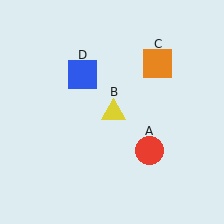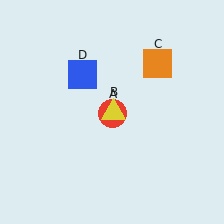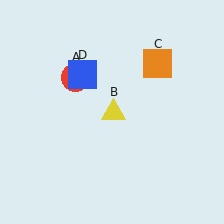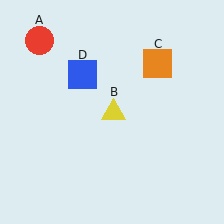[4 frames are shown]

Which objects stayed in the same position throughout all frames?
Yellow triangle (object B) and orange square (object C) and blue square (object D) remained stationary.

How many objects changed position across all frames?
1 object changed position: red circle (object A).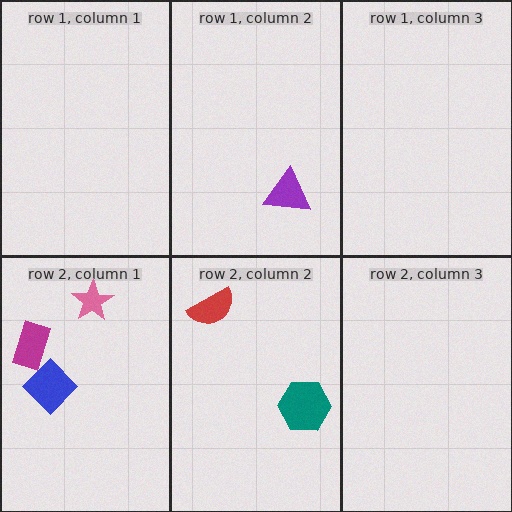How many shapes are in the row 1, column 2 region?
1.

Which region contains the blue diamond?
The row 2, column 1 region.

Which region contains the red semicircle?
The row 2, column 2 region.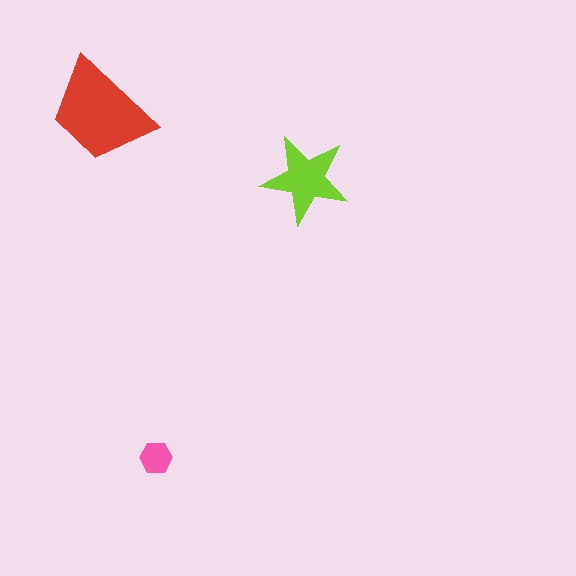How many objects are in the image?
There are 3 objects in the image.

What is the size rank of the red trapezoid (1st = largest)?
1st.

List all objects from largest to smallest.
The red trapezoid, the lime star, the pink hexagon.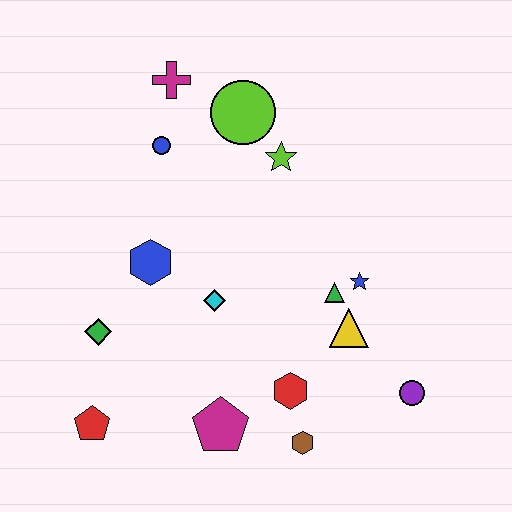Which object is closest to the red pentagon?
The green diamond is closest to the red pentagon.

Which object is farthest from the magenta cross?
The purple circle is farthest from the magenta cross.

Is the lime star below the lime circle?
Yes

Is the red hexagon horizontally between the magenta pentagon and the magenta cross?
No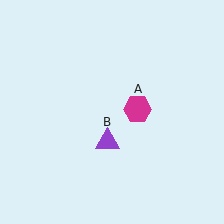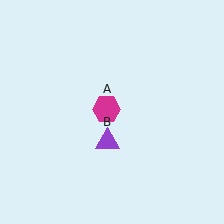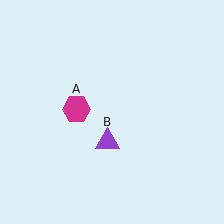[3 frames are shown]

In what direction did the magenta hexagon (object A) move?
The magenta hexagon (object A) moved left.